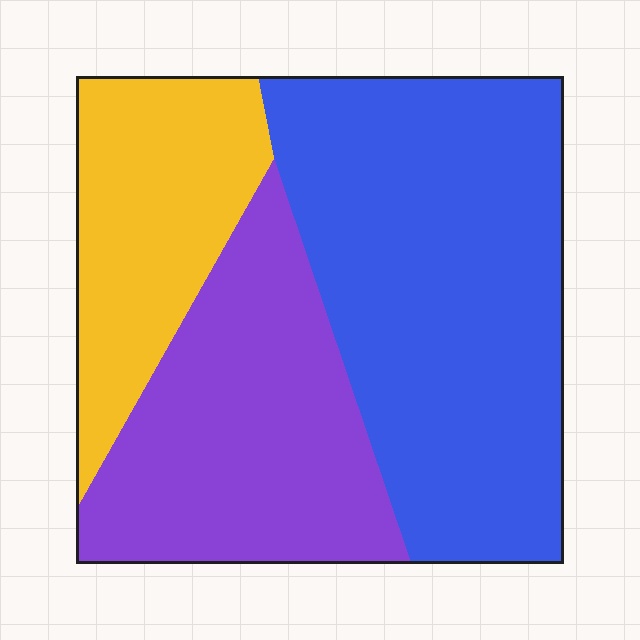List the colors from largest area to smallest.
From largest to smallest: blue, purple, yellow.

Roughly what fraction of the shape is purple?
Purple covers around 30% of the shape.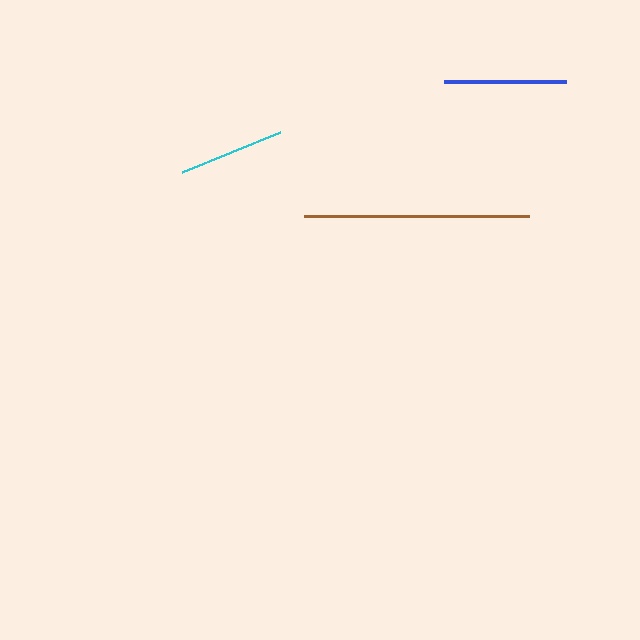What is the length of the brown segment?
The brown segment is approximately 225 pixels long.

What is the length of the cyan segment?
The cyan segment is approximately 107 pixels long.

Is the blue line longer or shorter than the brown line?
The brown line is longer than the blue line.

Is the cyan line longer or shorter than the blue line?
The blue line is longer than the cyan line.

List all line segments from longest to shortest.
From longest to shortest: brown, blue, cyan.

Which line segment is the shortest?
The cyan line is the shortest at approximately 107 pixels.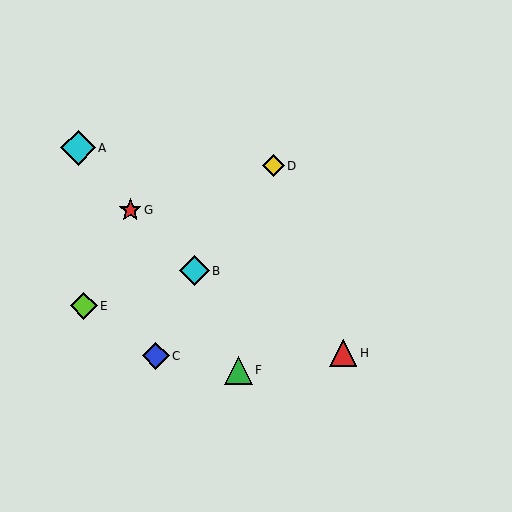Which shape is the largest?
The cyan diamond (labeled A) is the largest.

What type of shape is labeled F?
Shape F is a green triangle.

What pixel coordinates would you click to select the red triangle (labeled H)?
Click at (343, 353) to select the red triangle H.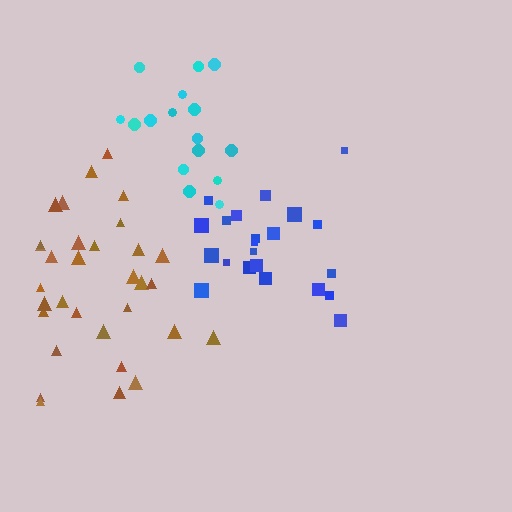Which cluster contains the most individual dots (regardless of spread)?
Brown (32).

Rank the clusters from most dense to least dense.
blue, cyan, brown.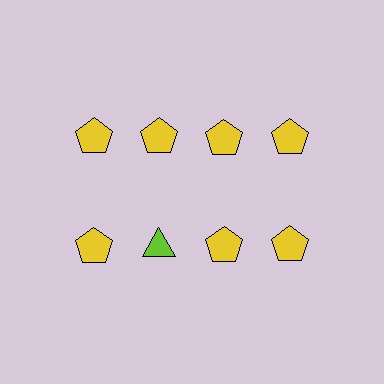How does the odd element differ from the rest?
It differs in both color (lime instead of yellow) and shape (triangle instead of pentagon).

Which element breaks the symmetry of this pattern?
The lime triangle in the second row, second from left column breaks the symmetry. All other shapes are yellow pentagons.